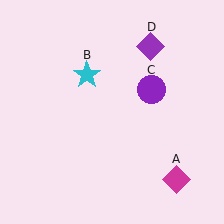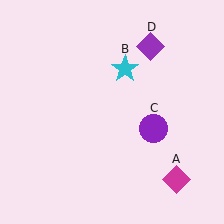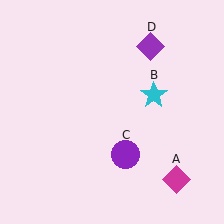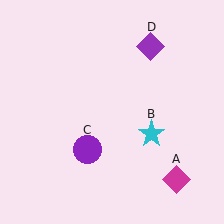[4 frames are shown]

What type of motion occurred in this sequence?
The cyan star (object B), purple circle (object C) rotated clockwise around the center of the scene.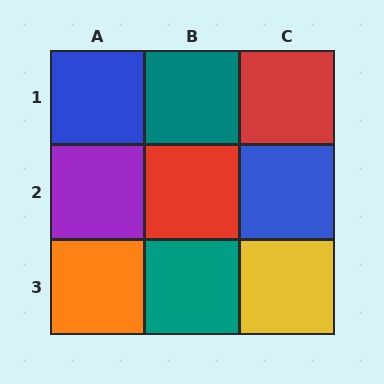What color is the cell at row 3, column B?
Teal.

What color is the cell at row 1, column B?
Teal.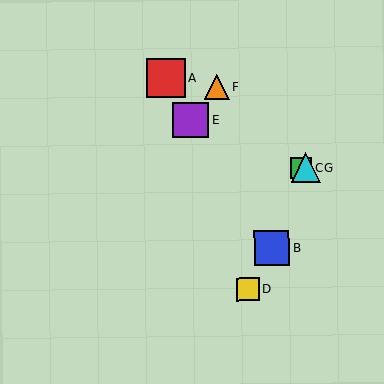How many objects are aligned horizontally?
2 objects (C, G) are aligned horizontally.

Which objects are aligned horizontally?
Objects C, G are aligned horizontally.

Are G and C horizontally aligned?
Yes, both are at y≈167.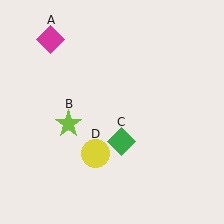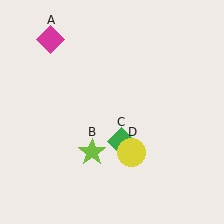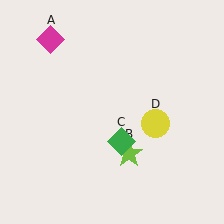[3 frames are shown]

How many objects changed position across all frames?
2 objects changed position: lime star (object B), yellow circle (object D).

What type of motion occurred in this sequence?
The lime star (object B), yellow circle (object D) rotated counterclockwise around the center of the scene.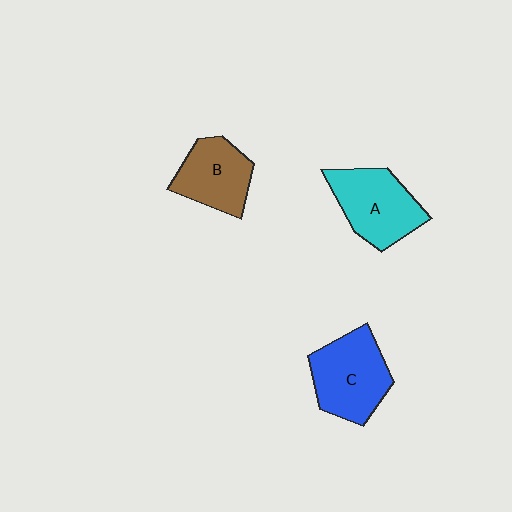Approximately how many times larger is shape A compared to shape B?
Approximately 1.2 times.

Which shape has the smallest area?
Shape B (brown).